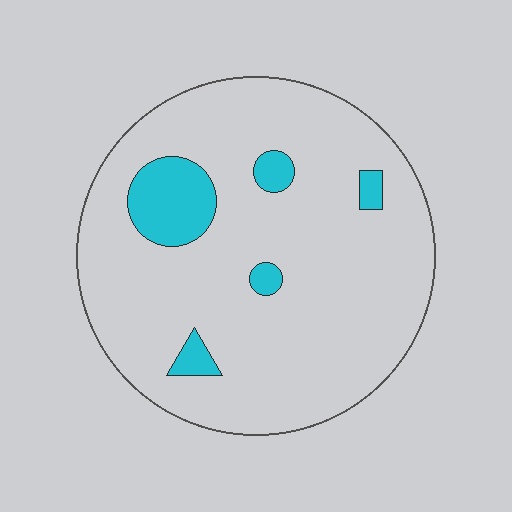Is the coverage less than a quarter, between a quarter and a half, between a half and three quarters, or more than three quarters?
Less than a quarter.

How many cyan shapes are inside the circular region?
5.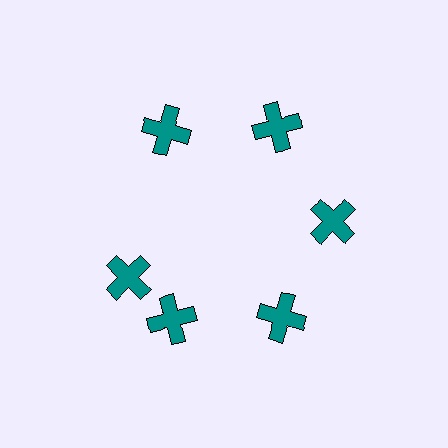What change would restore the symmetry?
The symmetry would be restored by rotating it back into even spacing with its neighbors so that all 6 crosses sit at equal angles and equal distance from the center.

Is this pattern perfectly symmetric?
No. The 6 teal crosses are arranged in a ring, but one element near the 9 o'clock position is rotated out of alignment along the ring, breaking the 6-fold rotational symmetry.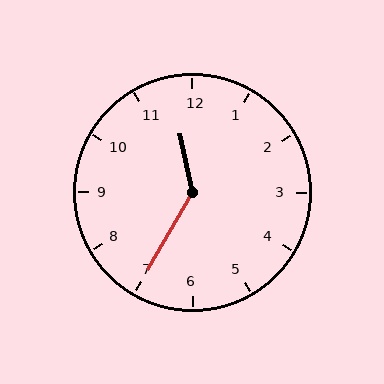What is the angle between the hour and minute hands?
Approximately 138 degrees.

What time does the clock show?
11:35.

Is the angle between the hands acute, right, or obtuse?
It is obtuse.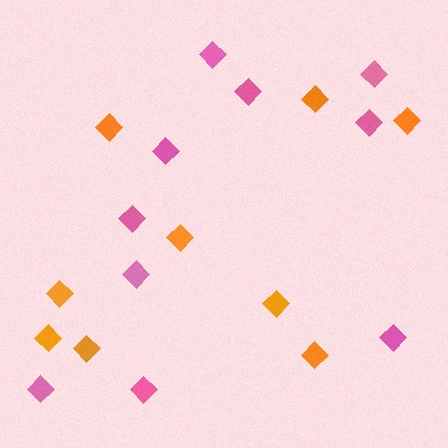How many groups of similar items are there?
There are 2 groups: one group of pink diamonds (10) and one group of orange diamonds (9).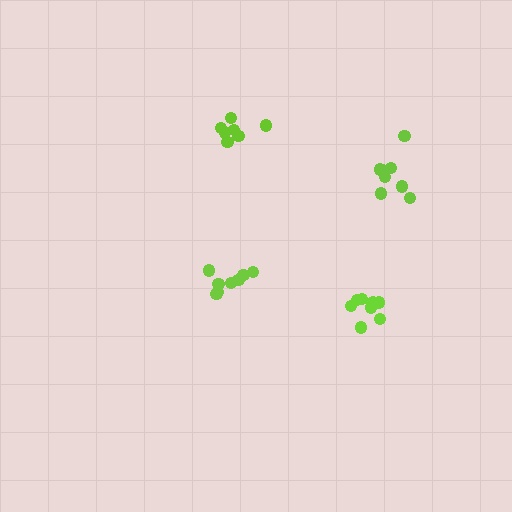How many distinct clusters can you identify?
There are 4 distinct clusters.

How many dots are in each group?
Group 1: 8 dots, Group 2: 8 dots, Group 3: 7 dots, Group 4: 8 dots (31 total).